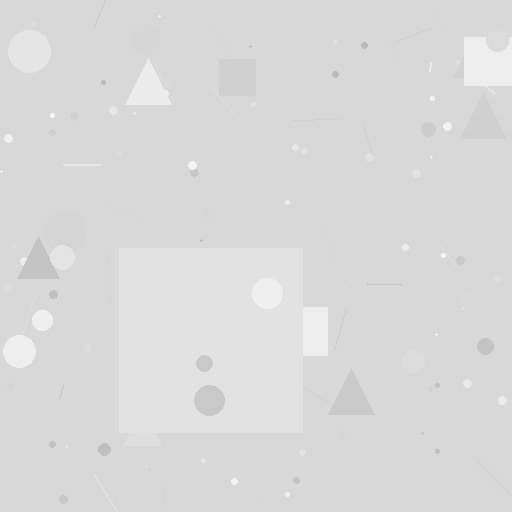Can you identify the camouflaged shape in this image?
The camouflaged shape is a square.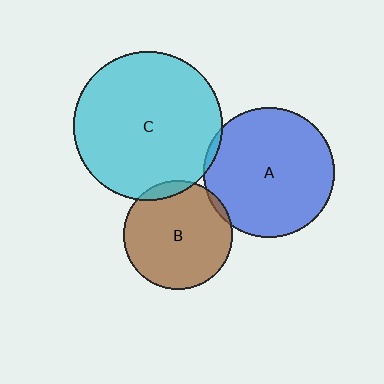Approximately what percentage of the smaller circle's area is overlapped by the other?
Approximately 5%.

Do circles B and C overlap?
Yes.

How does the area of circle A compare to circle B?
Approximately 1.4 times.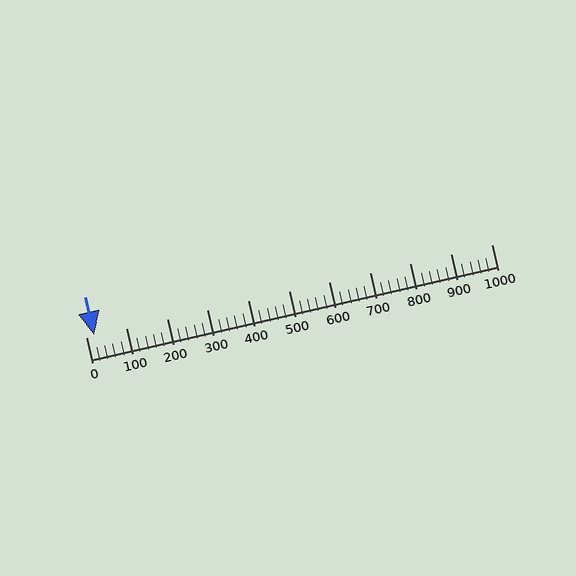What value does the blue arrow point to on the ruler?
The blue arrow points to approximately 20.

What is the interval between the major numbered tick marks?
The major tick marks are spaced 100 units apart.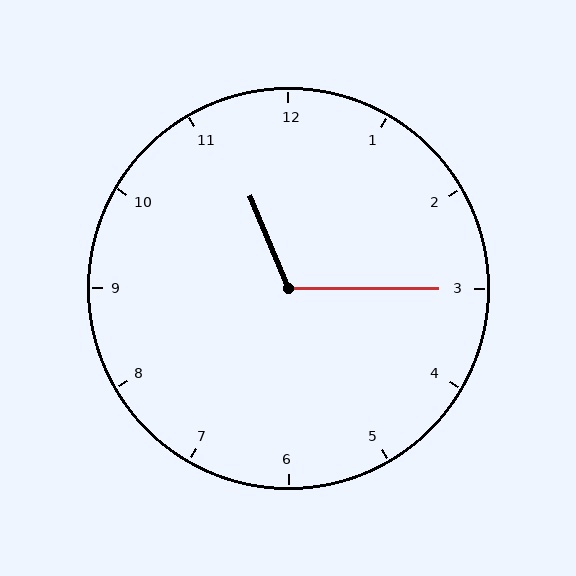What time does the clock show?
11:15.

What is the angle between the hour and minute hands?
Approximately 112 degrees.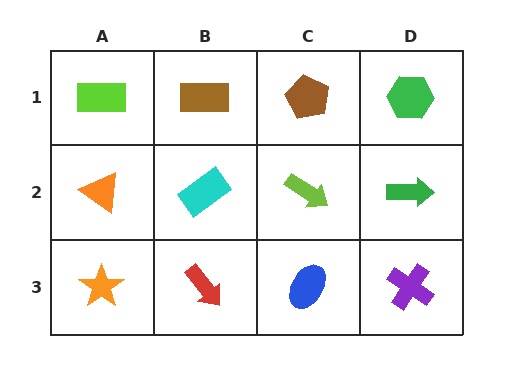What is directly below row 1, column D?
A green arrow.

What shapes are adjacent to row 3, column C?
A lime arrow (row 2, column C), a red arrow (row 3, column B), a purple cross (row 3, column D).